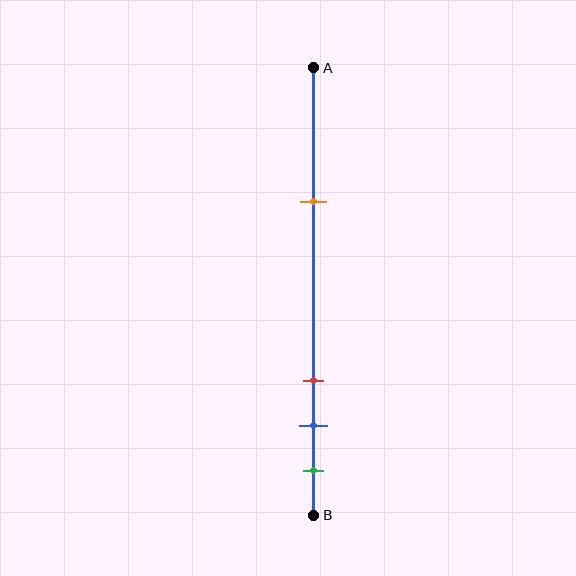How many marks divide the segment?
There are 4 marks dividing the segment.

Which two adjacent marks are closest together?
The blue and green marks are the closest adjacent pair.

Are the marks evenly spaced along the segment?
No, the marks are not evenly spaced.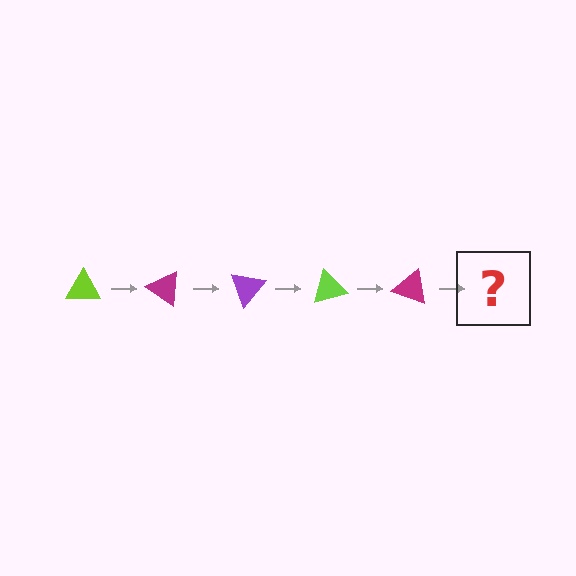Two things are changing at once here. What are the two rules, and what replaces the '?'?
The two rules are that it rotates 35 degrees each step and the color cycles through lime, magenta, and purple. The '?' should be a purple triangle, rotated 175 degrees from the start.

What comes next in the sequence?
The next element should be a purple triangle, rotated 175 degrees from the start.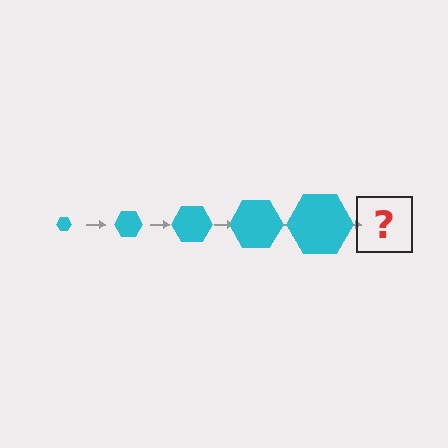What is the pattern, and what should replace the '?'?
The pattern is that the hexagon gets progressively larger each step. The '?' should be a cyan hexagon, larger than the previous one.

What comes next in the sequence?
The next element should be a cyan hexagon, larger than the previous one.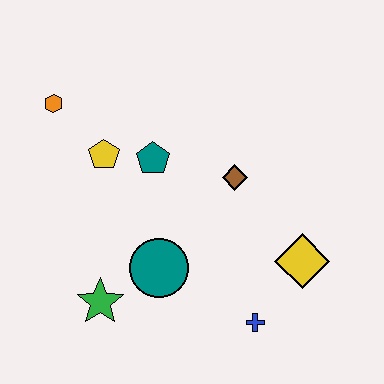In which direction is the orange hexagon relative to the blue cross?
The orange hexagon is above the blue cross.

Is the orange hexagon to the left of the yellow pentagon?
Yes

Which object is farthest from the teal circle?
The orange hexagon is farthest from the teal circle.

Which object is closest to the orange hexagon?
The yellow pentagon is closest to the orange hexagon.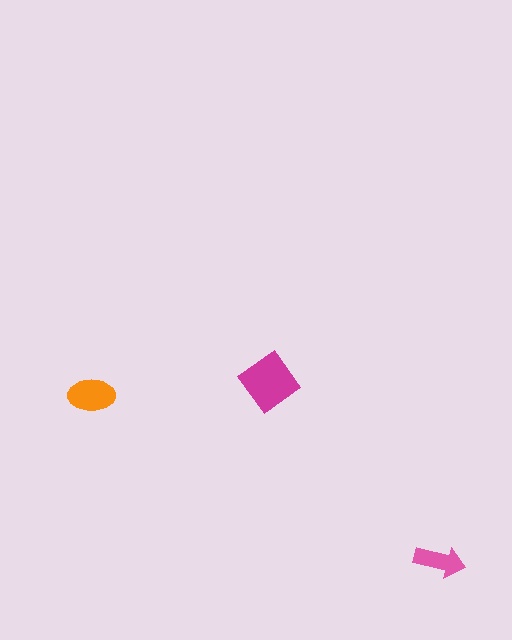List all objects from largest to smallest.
The magenta diamond, the orange ellipse, the pink arrow.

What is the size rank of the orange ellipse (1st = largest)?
2nd.